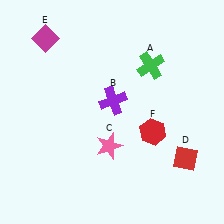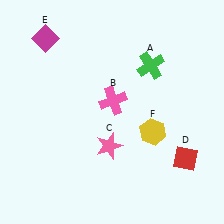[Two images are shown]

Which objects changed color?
B changed from purple to pink. F changed from red to yellow.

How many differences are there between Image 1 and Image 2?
There are 2 differences between the two images.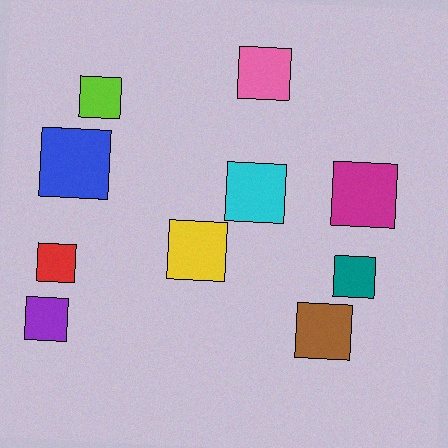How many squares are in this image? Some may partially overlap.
There are 10 squares.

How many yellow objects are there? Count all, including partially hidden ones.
There is 1 yellow object.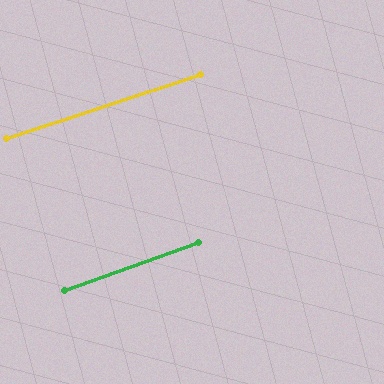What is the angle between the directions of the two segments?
Approximately 2 degrees.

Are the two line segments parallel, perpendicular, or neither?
Parallel — their directions differ by only 1.7°.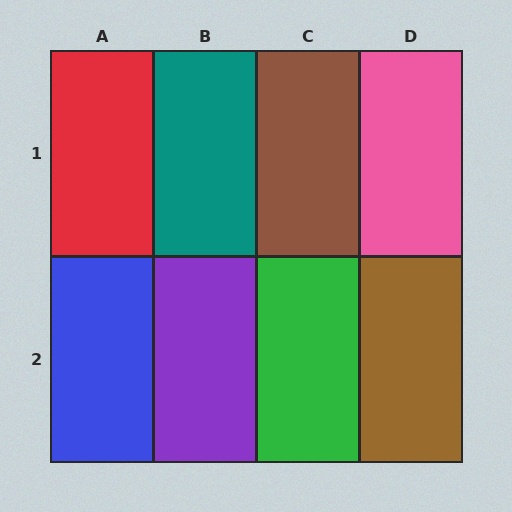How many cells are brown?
2 cells are brown.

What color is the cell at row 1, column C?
Brown.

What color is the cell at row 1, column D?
Pink.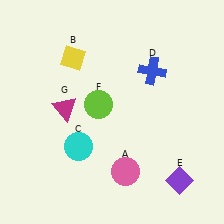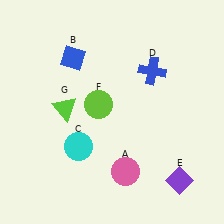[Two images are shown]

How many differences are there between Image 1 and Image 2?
There are 2 differences between the two images.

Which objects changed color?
B changed from yellow to blue. G changed from magenta to lime.